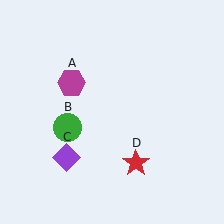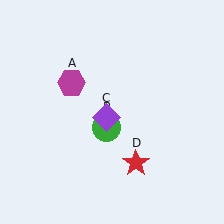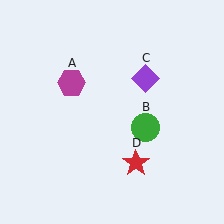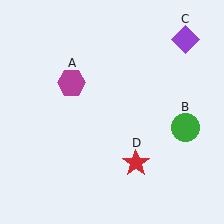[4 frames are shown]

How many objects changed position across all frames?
2 objects changed position: green circle (object B), purple diamond (object C).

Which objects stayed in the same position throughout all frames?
Magenta hexagon (object A) and red star (object D) remained stationary.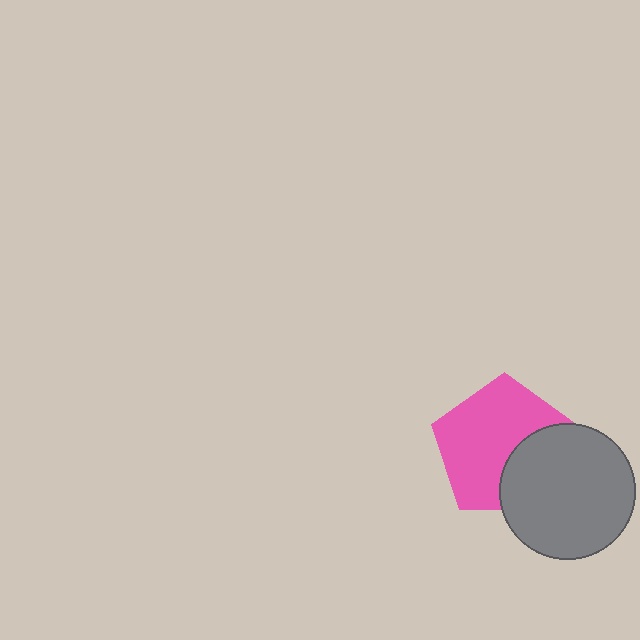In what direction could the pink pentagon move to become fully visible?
The pink pentagon could move toward the upper-left. That would shift it out from behind the gray circle entirely.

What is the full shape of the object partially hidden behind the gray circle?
The partially hidden object is a pink pentagon.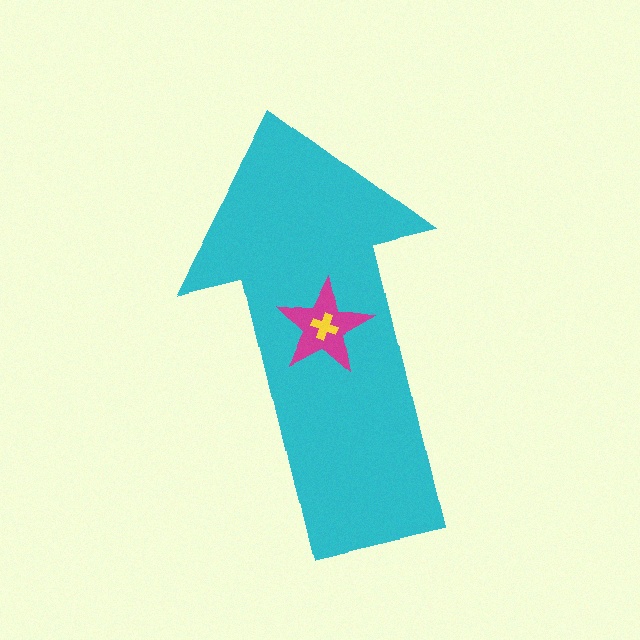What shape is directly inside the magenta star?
The yellow cross.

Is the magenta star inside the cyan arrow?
Yes.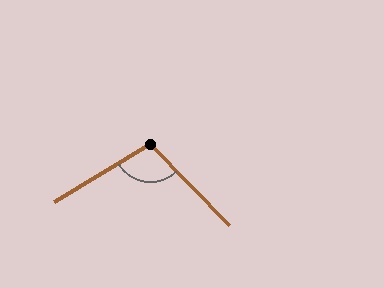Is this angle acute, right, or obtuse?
It is obtuse.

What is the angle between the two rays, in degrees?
Approximately 103 degrees.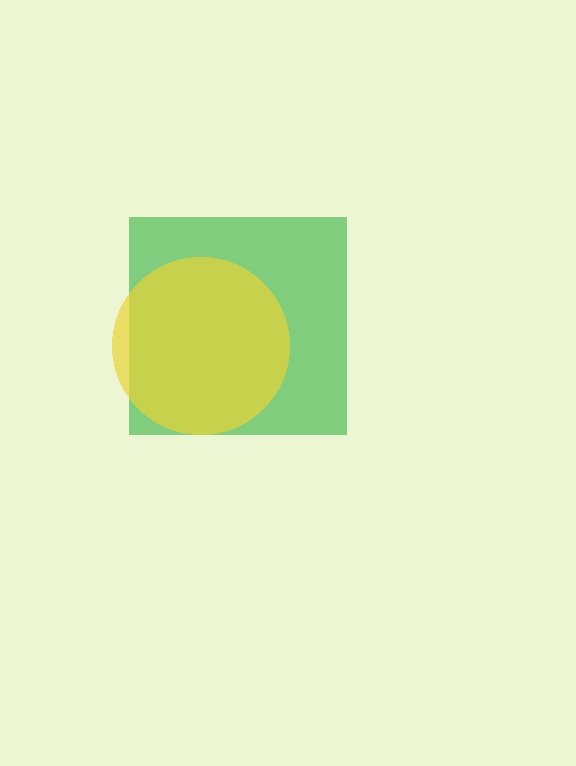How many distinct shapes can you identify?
There are 2 distinct shapes: a green square, a yellow circle.